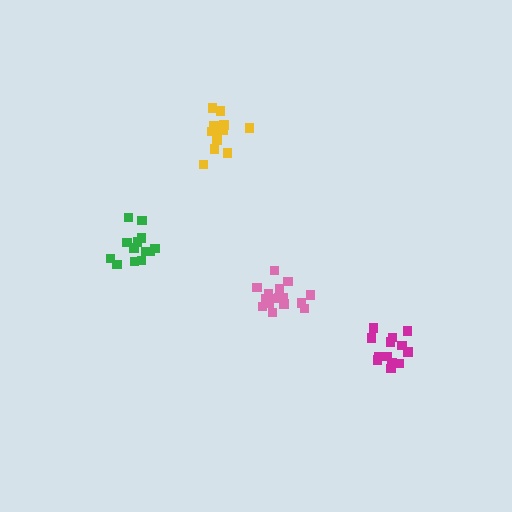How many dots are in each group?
Group 1: 13 dots, Group 2: 13 dots, Group 3: 18 dots, Group 4: 14 dots (58 total).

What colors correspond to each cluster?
The clusters are colored: green, magenta, pink, yellow.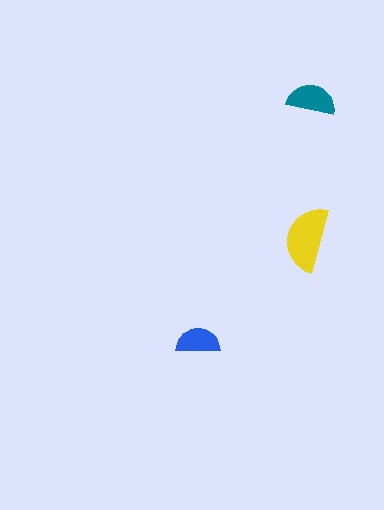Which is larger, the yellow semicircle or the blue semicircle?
The yellow one.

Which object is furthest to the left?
The blue semicircle is leftmost.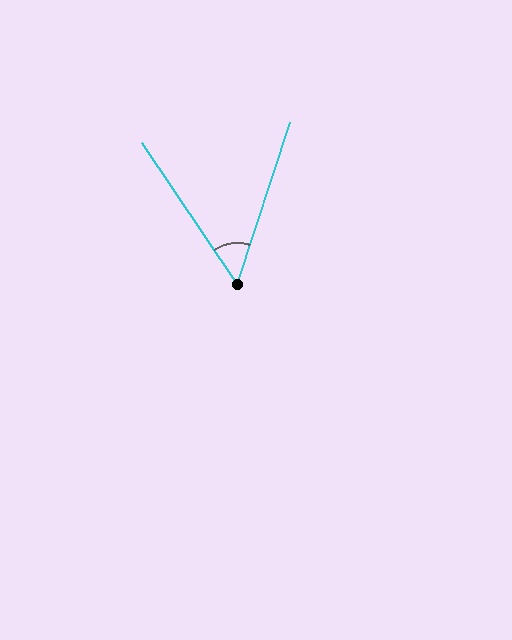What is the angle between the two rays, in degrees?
Approximately 52 degrees.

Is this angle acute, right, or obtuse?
It is acute.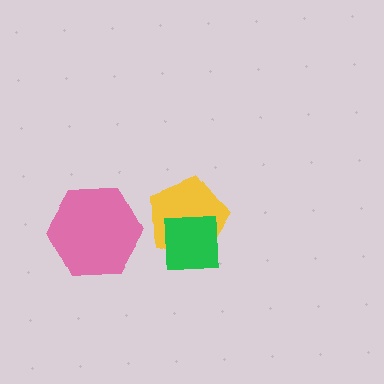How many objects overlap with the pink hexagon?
0 objects overlap with the pink hexagon.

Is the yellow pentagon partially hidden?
Yes, it is partially covered by another shape.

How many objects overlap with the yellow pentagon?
1 object overlaps with the yellow pentagon.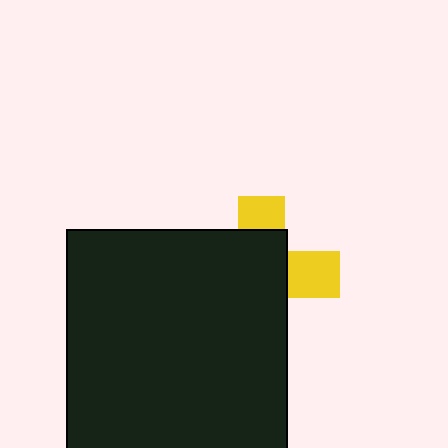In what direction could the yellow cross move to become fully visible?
The yellow cross could move right. That would shift it out from behind the black rectangle entirely.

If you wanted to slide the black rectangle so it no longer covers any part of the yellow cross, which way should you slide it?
Slide it left — that is the most direct way to separate the two shapes.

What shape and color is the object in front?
The object in front is a black rectangle.